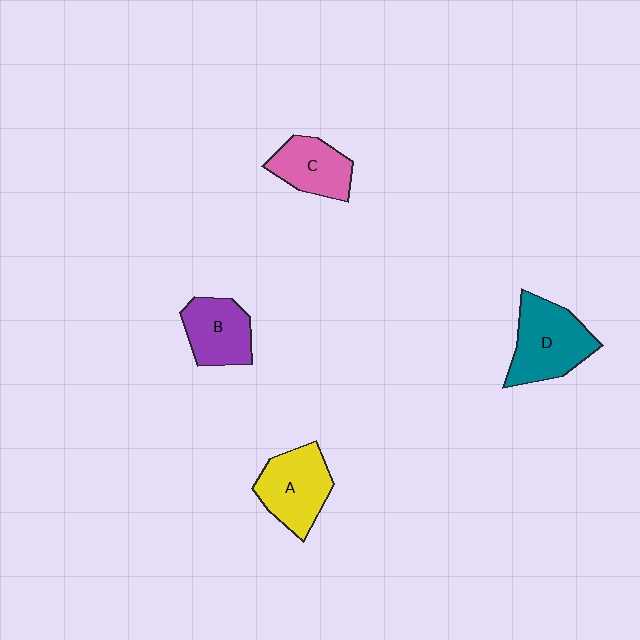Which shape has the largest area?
Shape D (teal).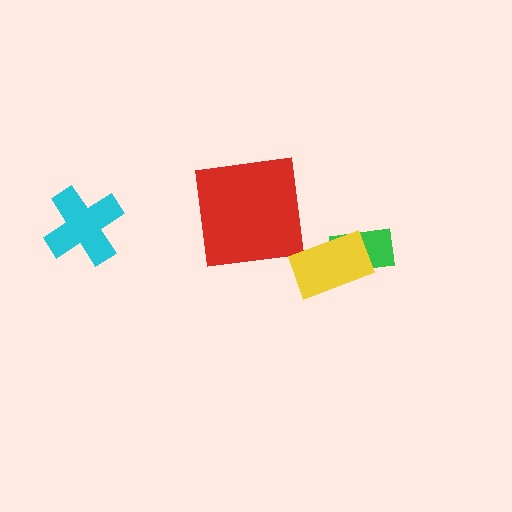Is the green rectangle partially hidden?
Yes, it is partially covered by another shape.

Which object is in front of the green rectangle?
The yellow rectangle is in front of the green rectangle.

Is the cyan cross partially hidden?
No, no other shape covers it.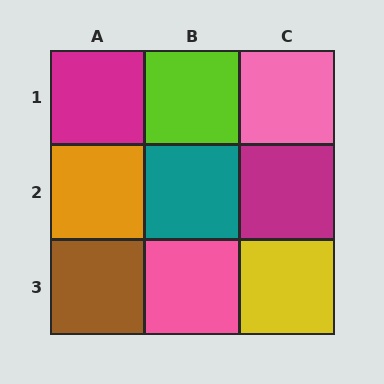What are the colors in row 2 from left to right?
Orange, teal, magenta.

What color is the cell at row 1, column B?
Lime.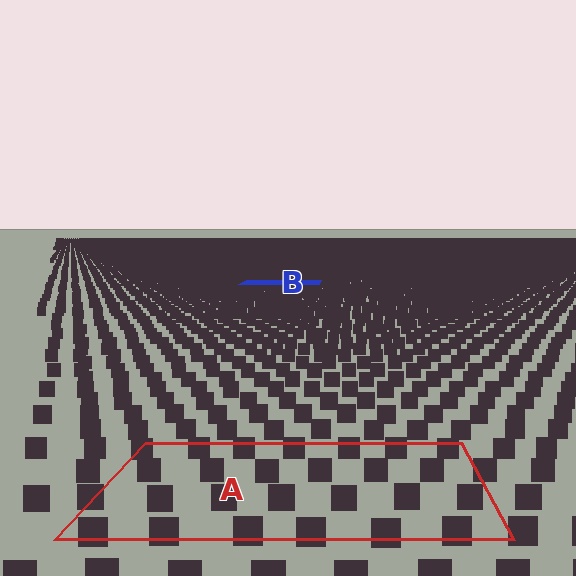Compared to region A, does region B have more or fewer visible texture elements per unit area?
Region B has more texture elements per unit area — they are packed more densely because it is farther away.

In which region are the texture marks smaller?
The texture marks are smaller in region B, because it is farther away.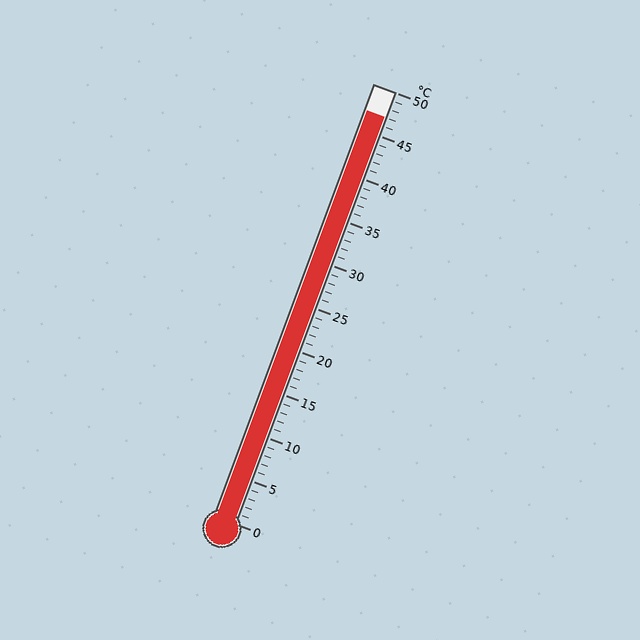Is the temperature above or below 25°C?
The temperature is above 25°C.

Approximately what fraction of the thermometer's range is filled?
The thermometer is filled to approximately 95% of its range.